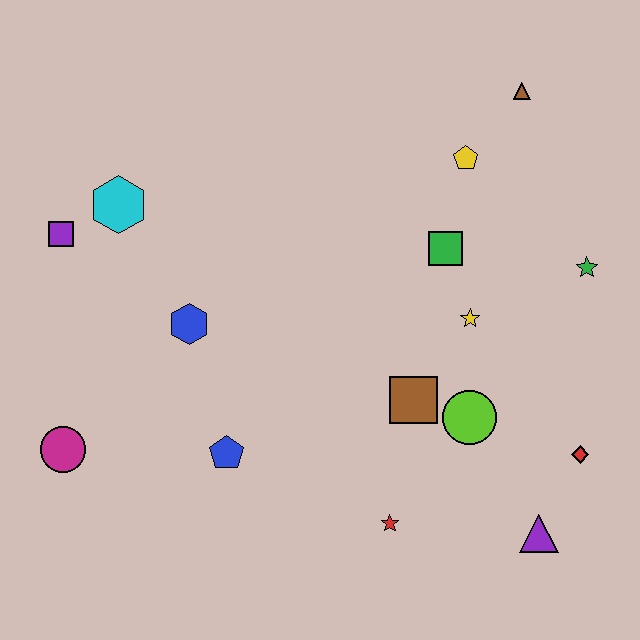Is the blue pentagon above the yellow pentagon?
No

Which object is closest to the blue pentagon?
The blue hexagon is closest to the blue pentagon.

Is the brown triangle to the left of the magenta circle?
No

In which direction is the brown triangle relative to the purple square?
The brown triangle is to the right of the purple square.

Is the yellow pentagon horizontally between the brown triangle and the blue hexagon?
Yes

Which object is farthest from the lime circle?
The purple square is farthest from the lime circle.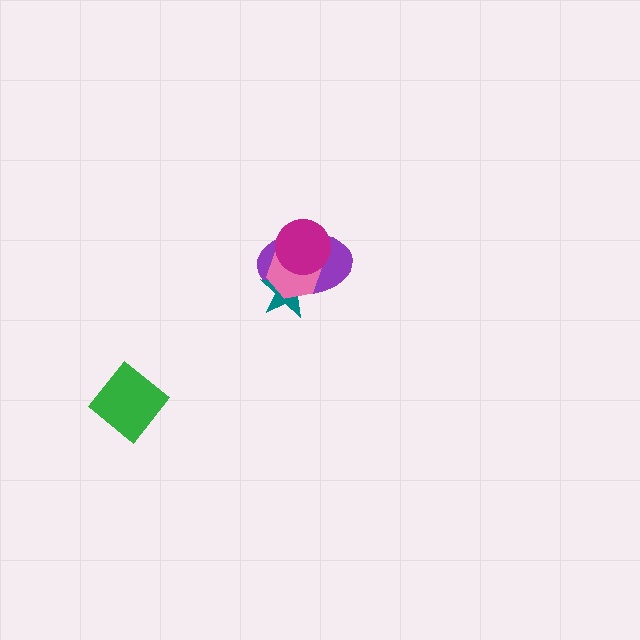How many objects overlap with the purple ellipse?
3 objects overlap with the purple ellipse.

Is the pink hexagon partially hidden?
Yes, it is partially covered by another shape.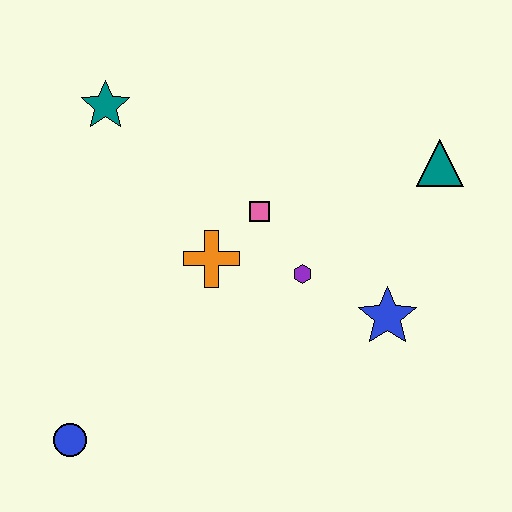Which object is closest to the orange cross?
The pink square is closest to the orange cross.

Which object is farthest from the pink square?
The blue circle is farthest from the pink square.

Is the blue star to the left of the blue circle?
No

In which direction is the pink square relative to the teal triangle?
The pink square is to the left of the teal triangle.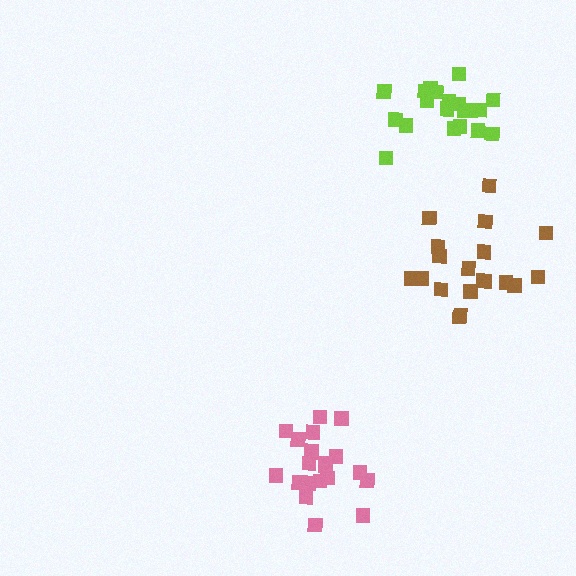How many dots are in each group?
Group 1: 21 dots, Group 2: 20 dots, Group 3: 20 dots (61 total).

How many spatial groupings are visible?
There are 3 spatial groupings.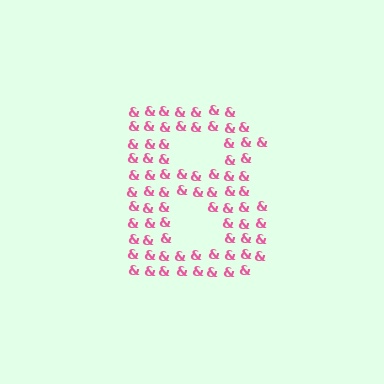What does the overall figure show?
The overall figure shows the letter B.